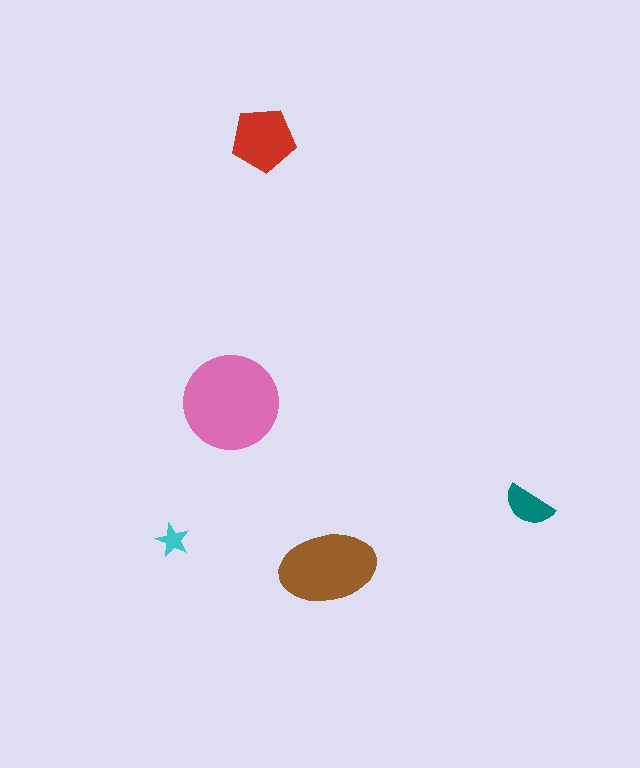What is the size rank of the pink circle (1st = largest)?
1st.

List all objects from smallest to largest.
The cyan star, the teal semicircle, the red pentagon, the brown ellipse, the pink circle.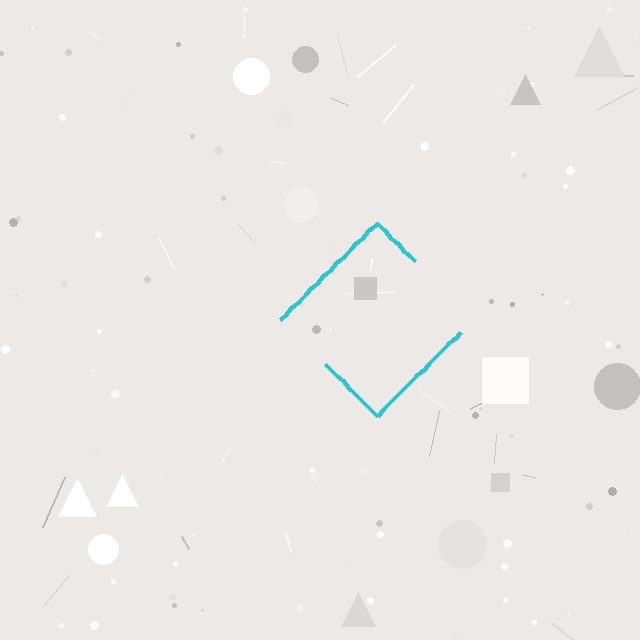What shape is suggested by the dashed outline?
The dashed outline suggests a diamond.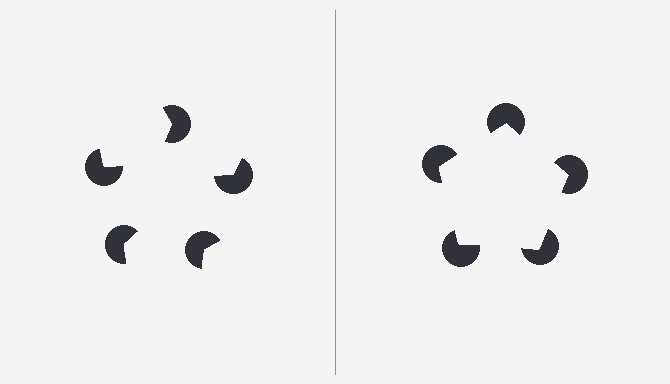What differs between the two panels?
The pac-man discs are positioned identically on both sides; only the wedge orientations differ. On the right they align to a pentagon; on the left they are misaligned.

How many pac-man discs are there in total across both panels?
10 — 5 on each side.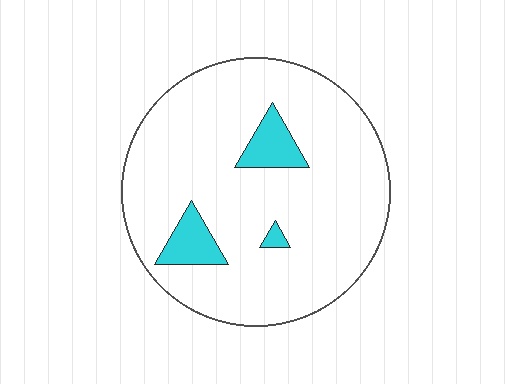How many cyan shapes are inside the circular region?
3.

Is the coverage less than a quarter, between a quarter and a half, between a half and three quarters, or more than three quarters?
Less than a quarter.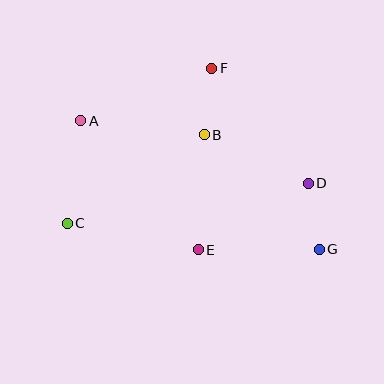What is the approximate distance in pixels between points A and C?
The distance between A and C is approximately 103 pixels.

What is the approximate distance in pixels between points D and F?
The distance between D and F is approximately 150 pixels.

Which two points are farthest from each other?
Points A and G are farthest from each other.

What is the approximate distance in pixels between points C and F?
The distance between C and F is approximately 212 pixels.